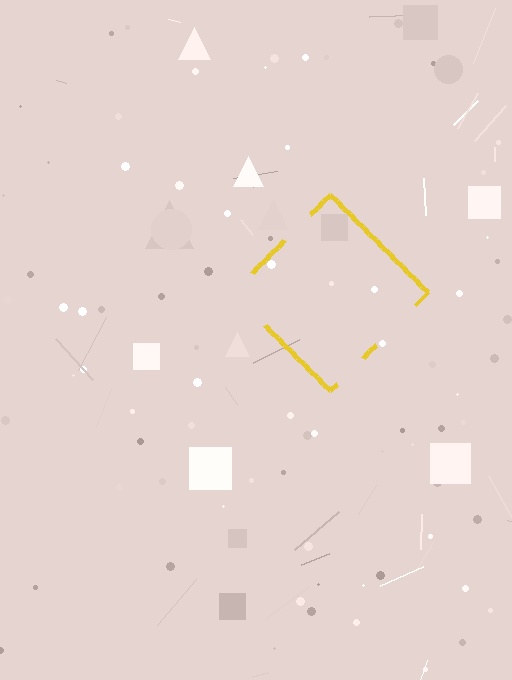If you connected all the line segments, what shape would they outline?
They would outline a diamond.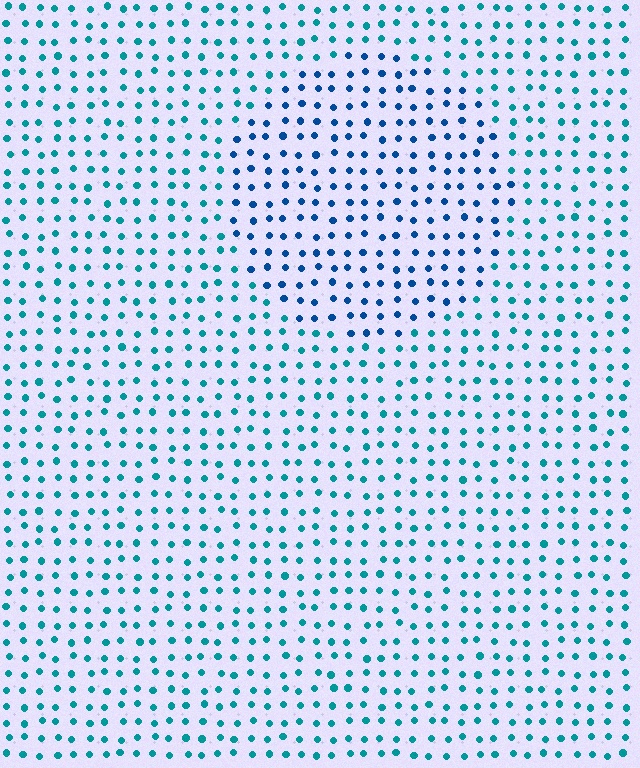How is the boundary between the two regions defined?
The boundary is defined purely by a slight shift in hue (about 30 degrees). Spacing, size, and orientation are identical on both sides.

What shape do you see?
I see a circle.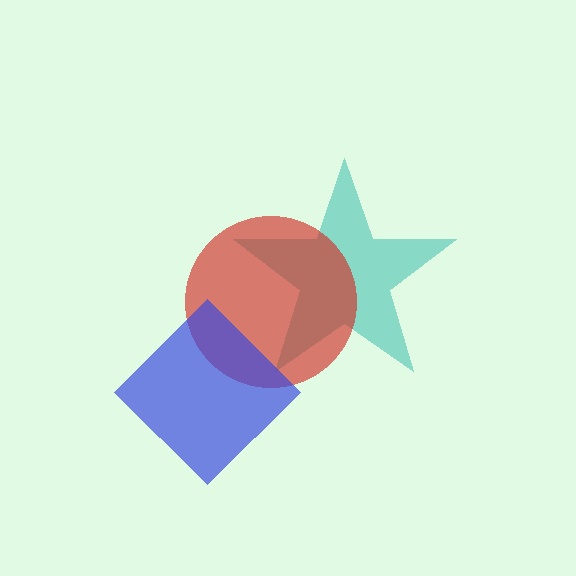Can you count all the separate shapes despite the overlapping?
Yes, there are 3 separate shapes.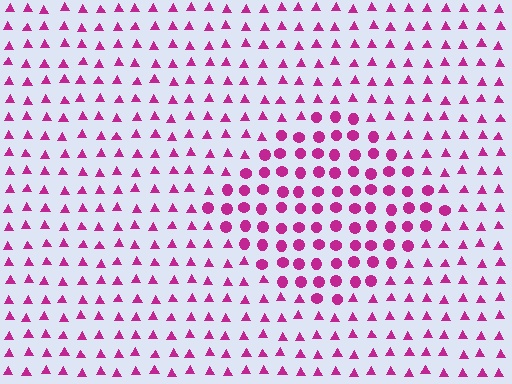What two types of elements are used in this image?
The image uses circles inside the diamond region and triangles outside it.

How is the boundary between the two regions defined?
The boundary is defined by a change in element shape: circles inside vs. triangles outside. All elements share the same color and spacing.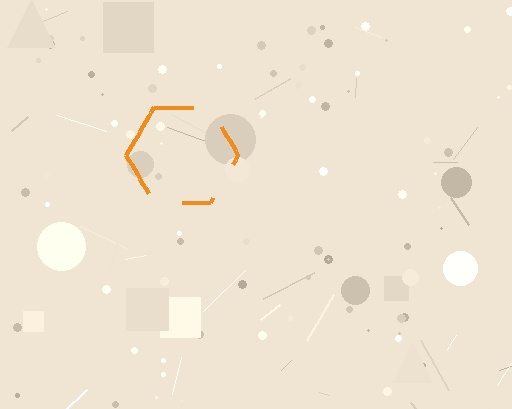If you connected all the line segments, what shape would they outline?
They would outline a hexagon.